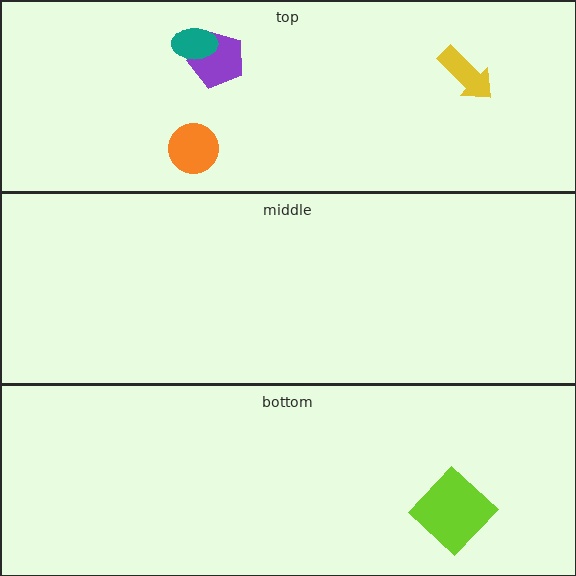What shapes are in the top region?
The purple pentagon, the orange circle, the teal ellipse, the yellow arrow.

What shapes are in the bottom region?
The lime diamond.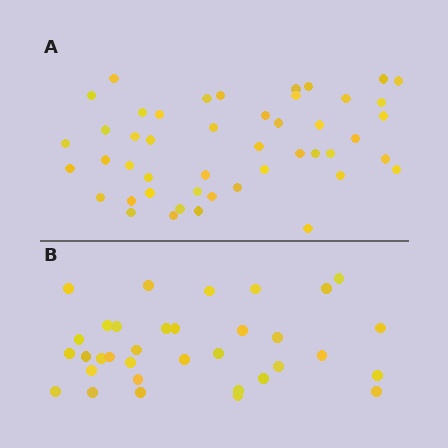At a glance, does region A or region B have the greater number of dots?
Region A (the top region) has more dots.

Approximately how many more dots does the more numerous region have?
Region A has approximately 15 more dots than region B.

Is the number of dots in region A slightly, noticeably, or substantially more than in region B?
Region A has noticeably more, but not dramatically so. The ratio is roughly 1.4 to 1.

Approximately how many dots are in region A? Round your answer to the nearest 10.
About 50 dots. (The exact count is 47, which rounds to 50.)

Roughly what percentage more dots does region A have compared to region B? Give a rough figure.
About 40% more.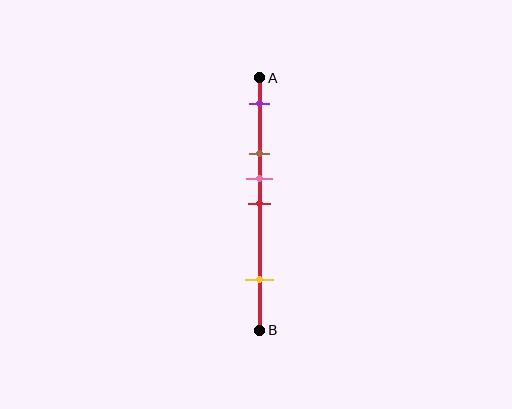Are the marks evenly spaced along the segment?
No, the marks are not evenly spaced.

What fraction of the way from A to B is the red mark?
The red mark is approximately 50% (0.5) of the way from A to B.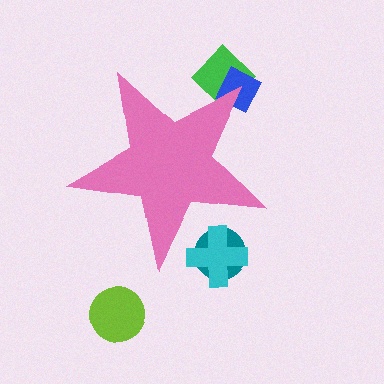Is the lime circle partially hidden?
No, the lime circle is fully visible.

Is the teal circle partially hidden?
Yes, the teal circle is partially hidden behind the pink star.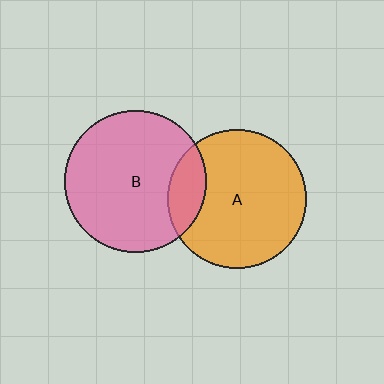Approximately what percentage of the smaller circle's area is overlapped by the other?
Approximately 15%.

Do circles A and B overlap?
Yes.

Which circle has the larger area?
Circle B (pink).